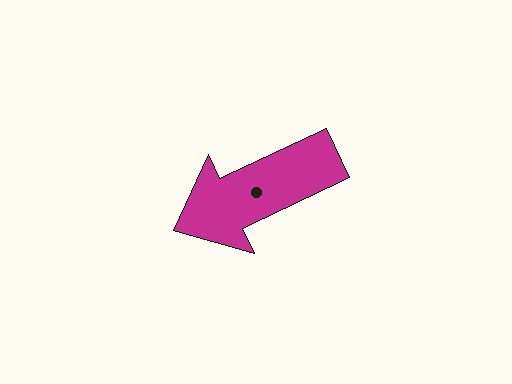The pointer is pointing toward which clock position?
Roughly 8 o'clock.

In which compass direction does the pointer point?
Southwest.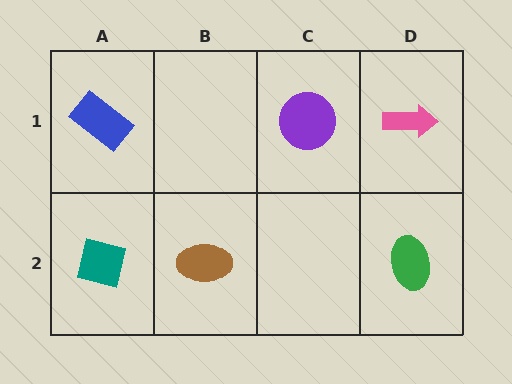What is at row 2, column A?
A teal square.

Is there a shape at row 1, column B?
No, that cell is empty.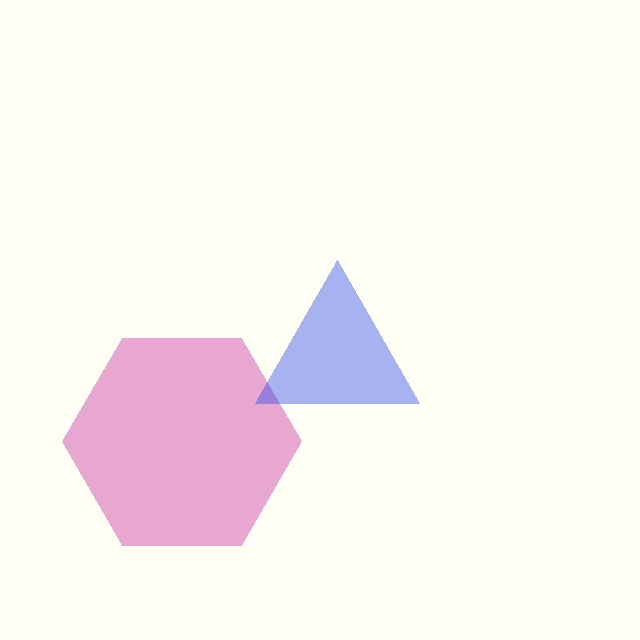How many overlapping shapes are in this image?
There are 2 overlapping shapes in the image.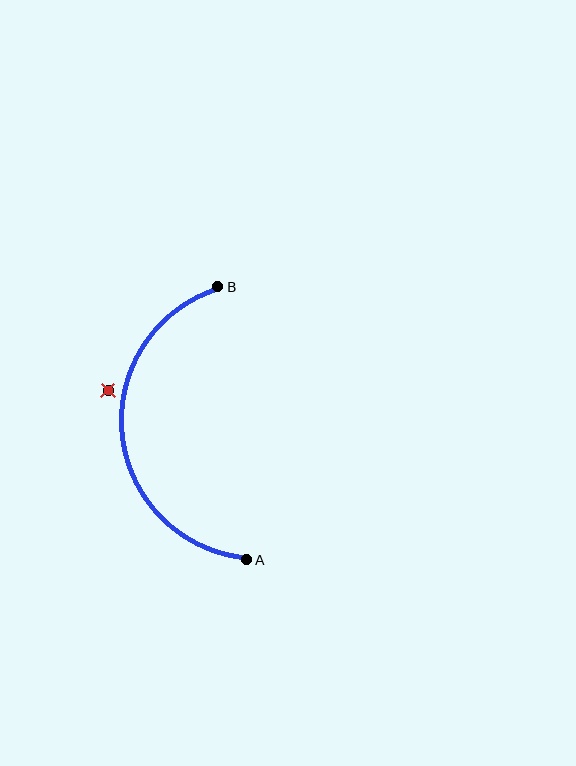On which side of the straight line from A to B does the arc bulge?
The arc bulges to the left of the straight line connecting A and B.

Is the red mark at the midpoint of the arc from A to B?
No — the red mark does not lie on the arc at all. It sits slightly outside the curve.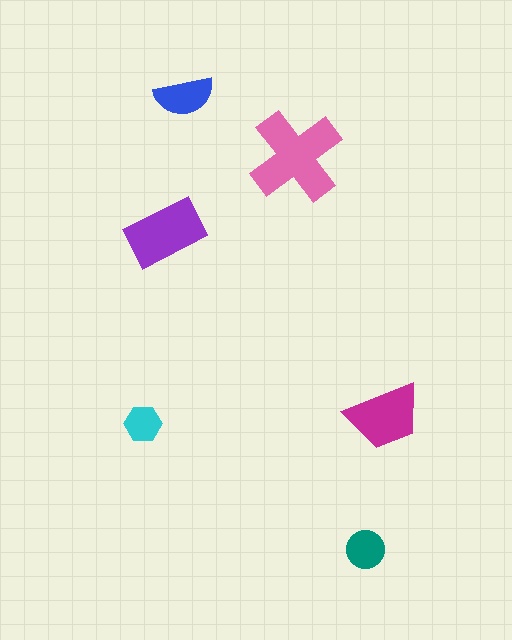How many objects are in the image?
There are 6 objects in the image.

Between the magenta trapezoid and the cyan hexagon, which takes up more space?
The magenta trapezoid.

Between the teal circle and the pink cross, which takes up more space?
The pink cross.